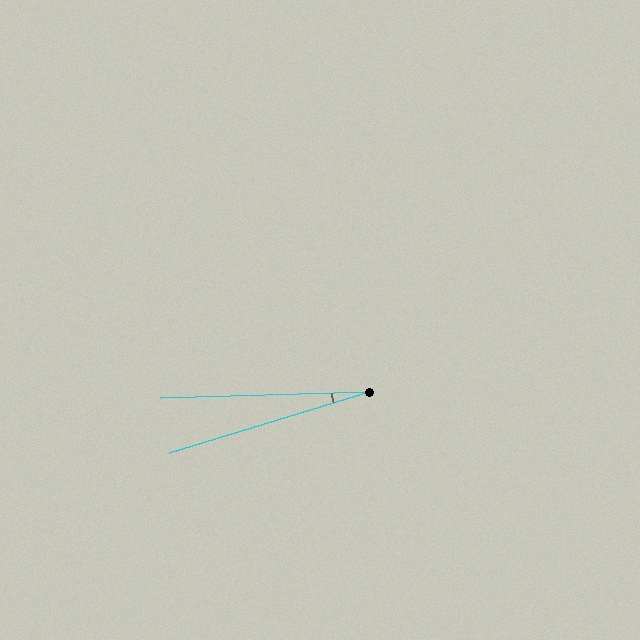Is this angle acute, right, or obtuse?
It is acute.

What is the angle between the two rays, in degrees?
Approximately 16 degrees.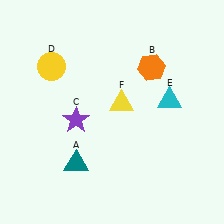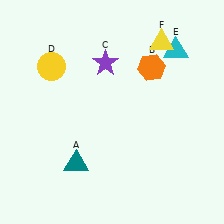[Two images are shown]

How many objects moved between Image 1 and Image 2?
3 objects moved between the two images.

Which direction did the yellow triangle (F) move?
The yellow triangle (F) moved up.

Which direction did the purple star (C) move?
The purple star (C) moved up.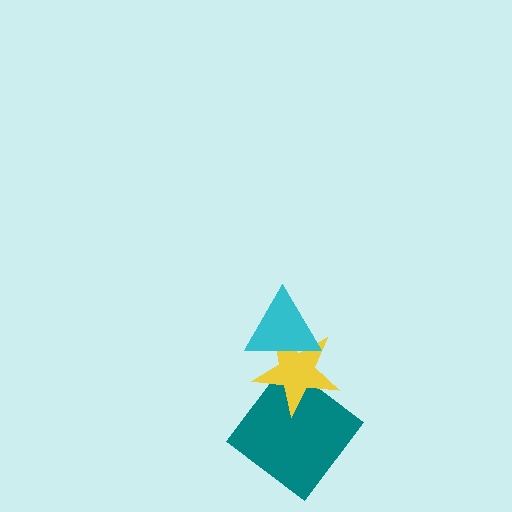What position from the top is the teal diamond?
The teal diamond is 3rd from the top.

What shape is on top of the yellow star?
The cyan triangle is on top of the yellow star.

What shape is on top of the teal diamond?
The yellow star is on top of the teal diamond.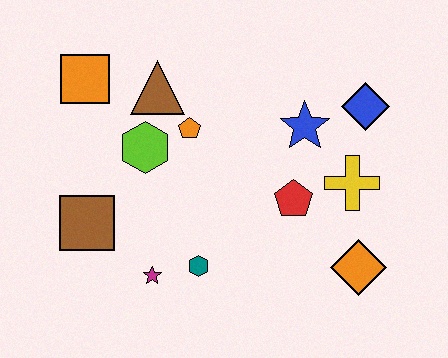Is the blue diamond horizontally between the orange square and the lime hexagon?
No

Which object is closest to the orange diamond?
The yellow cross is closest to the orange diamond.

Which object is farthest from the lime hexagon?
The orange diamond is farthest from the lime hexagon.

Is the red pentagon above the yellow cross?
No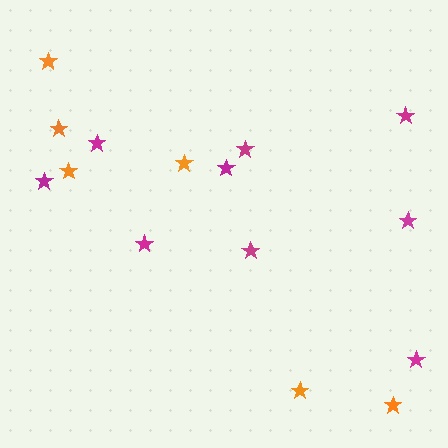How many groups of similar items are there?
There are 2 groups: one group of magenta stars (9) and one group of orange stars (6).